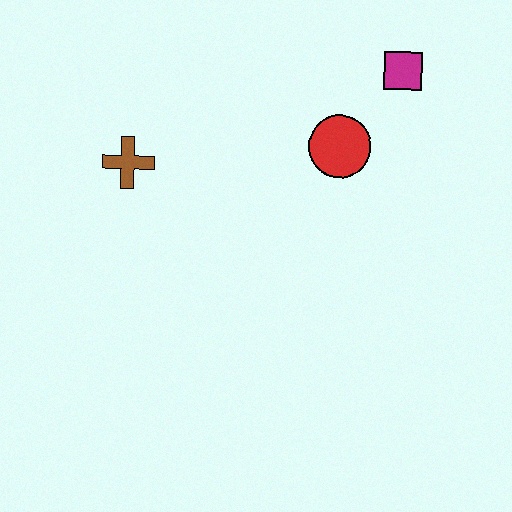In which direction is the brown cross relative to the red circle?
The brown cross is to the left of the red circle.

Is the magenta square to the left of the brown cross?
No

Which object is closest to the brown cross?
The red circle is closest to the brown cross.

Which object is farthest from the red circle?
The brown cross is farthest from the red circle.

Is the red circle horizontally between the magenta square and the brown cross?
Yes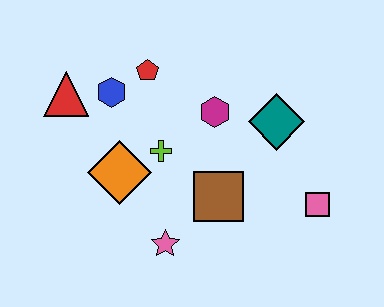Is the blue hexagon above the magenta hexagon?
Yes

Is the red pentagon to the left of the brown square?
Yes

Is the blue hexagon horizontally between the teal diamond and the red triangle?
Yes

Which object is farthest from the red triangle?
The pink square is farthest from the red triangle.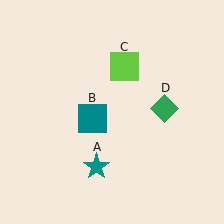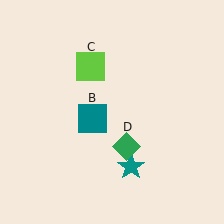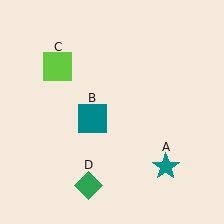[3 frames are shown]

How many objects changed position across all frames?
3 objects changed position: teal star (object A), lime square (object C), green diamond (object D).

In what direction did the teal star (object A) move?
The teal star (object A) moved right.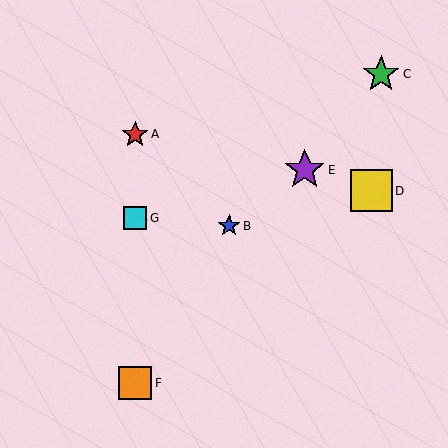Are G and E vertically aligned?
No, G is at x≈135 and E is at x≈305.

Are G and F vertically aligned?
Yes, both are at x≈135.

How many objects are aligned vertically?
3 objects (A, F, G) are aligned vertically.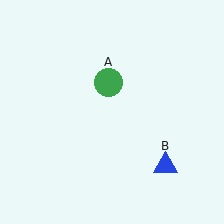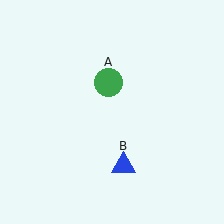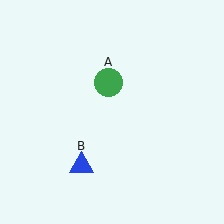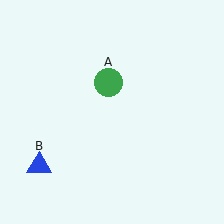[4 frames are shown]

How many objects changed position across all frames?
1 object changed position: blue triangle (object B).